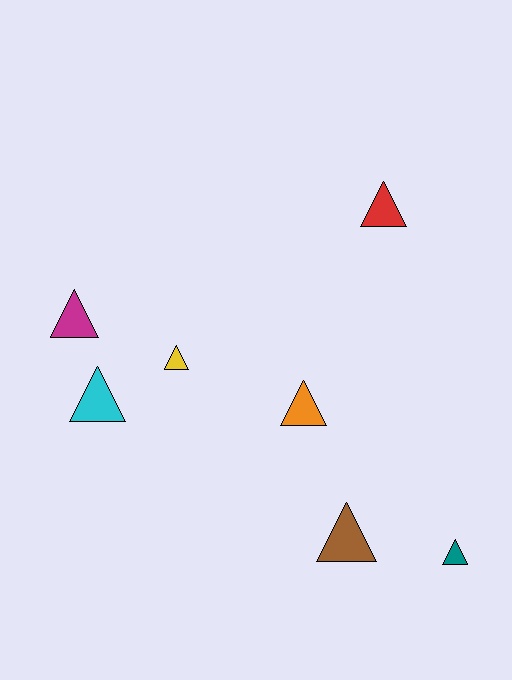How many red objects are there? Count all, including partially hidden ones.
There is 1 red object.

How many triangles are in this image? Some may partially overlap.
There are 7 triangles.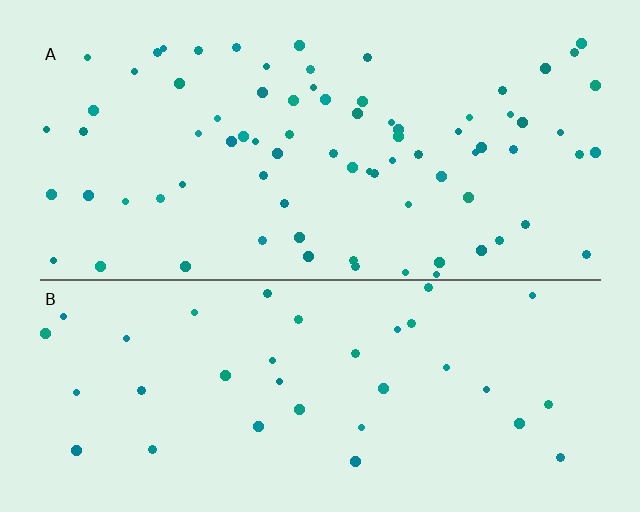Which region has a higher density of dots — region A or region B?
A (the top).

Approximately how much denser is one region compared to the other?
Approximately 2.2× — region A over region B.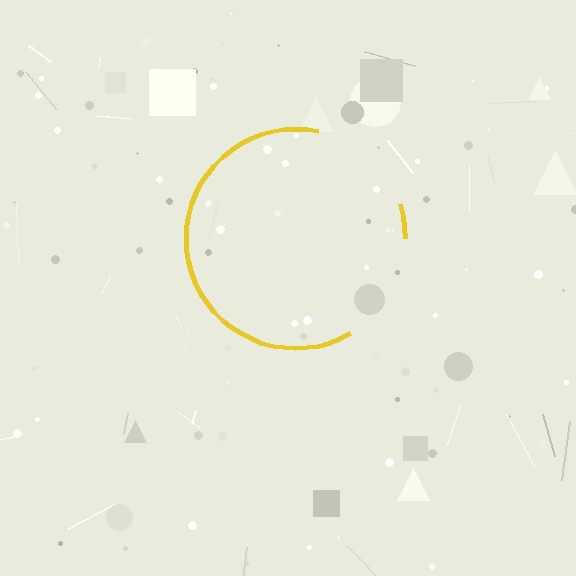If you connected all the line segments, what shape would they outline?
They would outline a circle.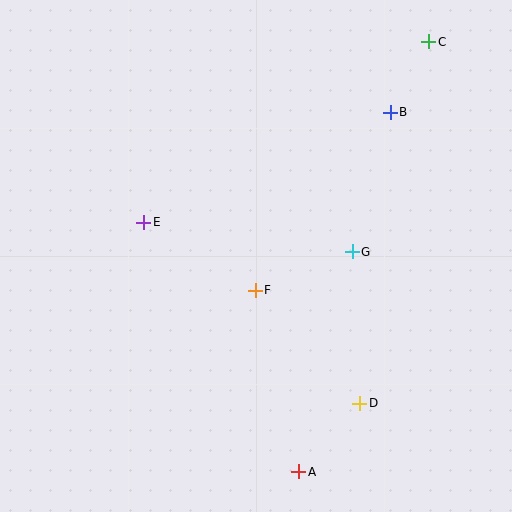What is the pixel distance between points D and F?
The distance between D and F is 154 pixels.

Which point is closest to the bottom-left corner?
Point A is closest to the bottom-left corner.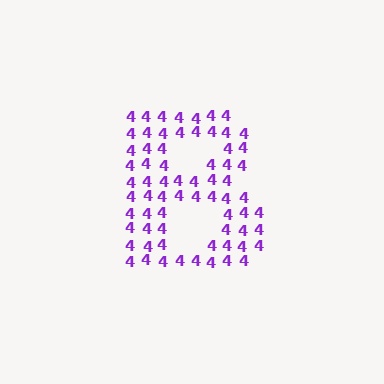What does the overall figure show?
The overall figure shows the letter B.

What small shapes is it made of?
It is made of small digit 4's.